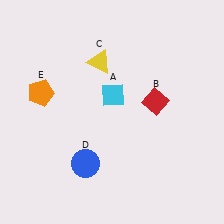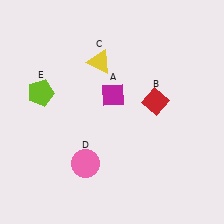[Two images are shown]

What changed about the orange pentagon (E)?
In Image 1, E is orange. In Image 2, it changed to lime.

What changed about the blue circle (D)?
In Image 1, D is blue. In Image 2, it changed to pink.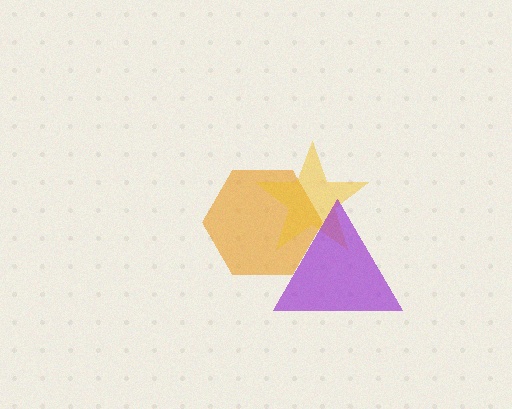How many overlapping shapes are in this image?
There are 3 overlapping shapes in the image.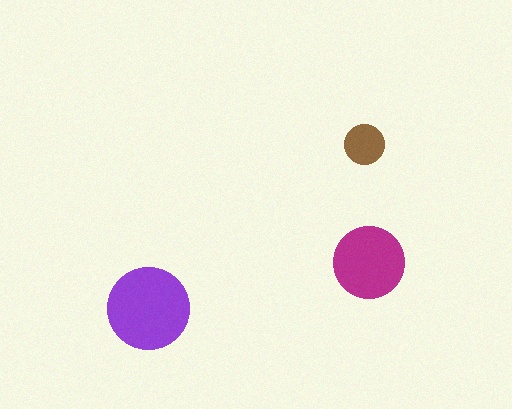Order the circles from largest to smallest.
the purple one, the magenta one, the brown one.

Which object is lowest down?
The purple circle is bottommost.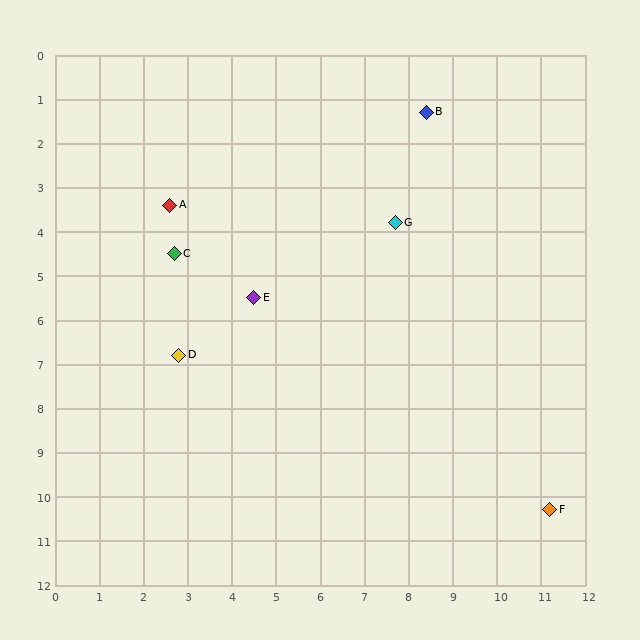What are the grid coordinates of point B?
Point B is at approximately (8.4, 1.3).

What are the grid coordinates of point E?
Point E is at approximately (4.5, 5.5).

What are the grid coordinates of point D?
Point D is at approximately (2.8, 6.8).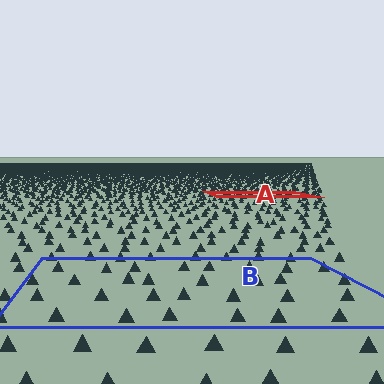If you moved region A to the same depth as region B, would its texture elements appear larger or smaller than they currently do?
They would appear larger. At a closer depth, the same texture elements are projected at a bigger on-screen size.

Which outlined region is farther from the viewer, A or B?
Region A is farther from the viewer — the texture elements inside it appear smaller and more densely packed.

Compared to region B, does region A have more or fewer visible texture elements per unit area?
Region A has more texture elements per unit area — they are packed more densely because it is farther away.